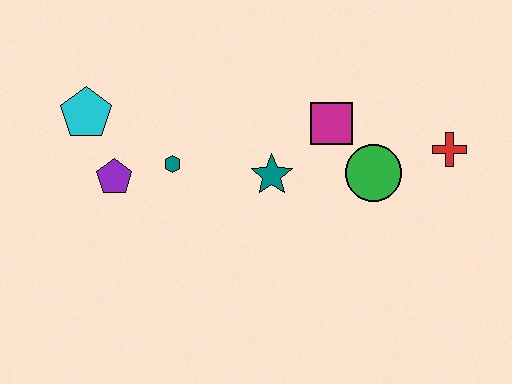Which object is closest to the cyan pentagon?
The purple pentagon is closest to the cyan pentagon.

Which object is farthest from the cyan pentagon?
The red cross is farthest from the cyan pentagon.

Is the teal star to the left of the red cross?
Yes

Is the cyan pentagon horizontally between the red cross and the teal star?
No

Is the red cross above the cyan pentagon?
No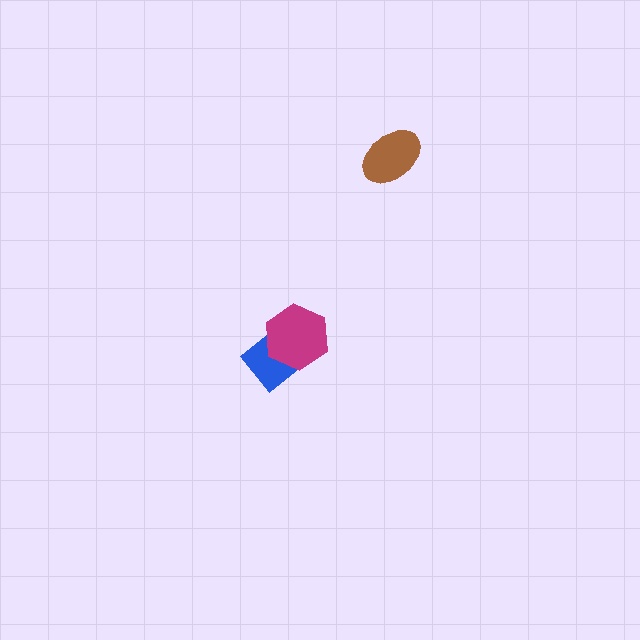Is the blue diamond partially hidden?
Yes, it is partially covered by another shape.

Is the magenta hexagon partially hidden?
No, no other shape covers it.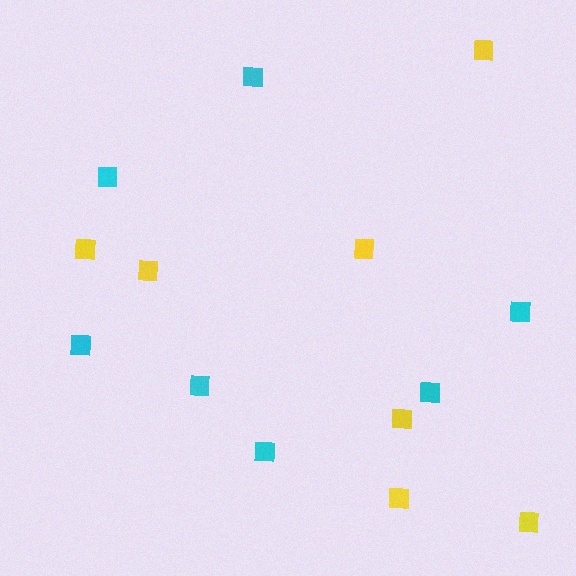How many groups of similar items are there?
There are 2 groups: one group of cyan squares (7) and one group of yellow squares (7).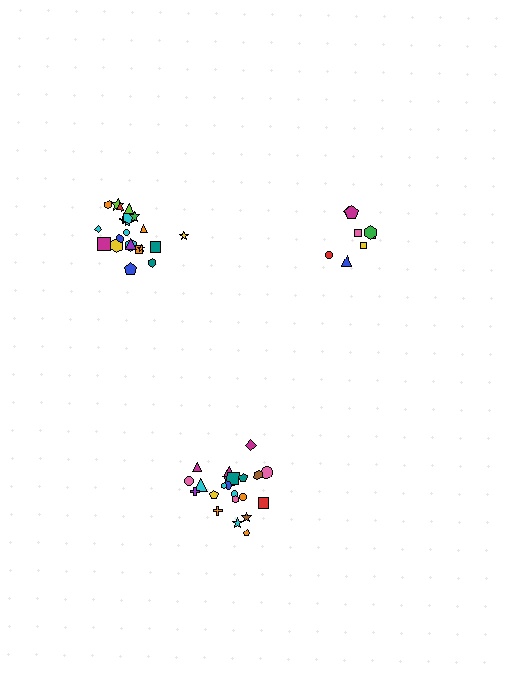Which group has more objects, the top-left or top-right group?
The top-left group.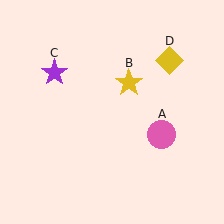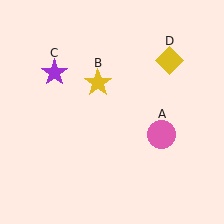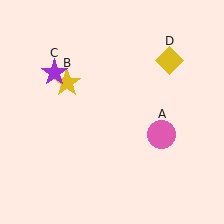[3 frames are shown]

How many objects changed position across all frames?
1 object changed position: yellow star (object B).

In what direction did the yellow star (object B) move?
The yellow star (object B) moved left.